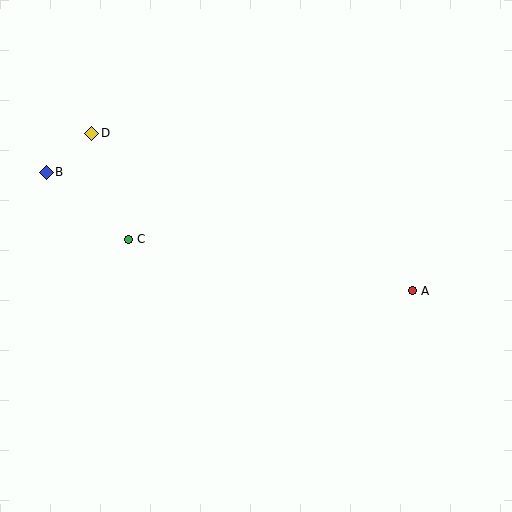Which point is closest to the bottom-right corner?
Point A is closest to the bottom-right corner.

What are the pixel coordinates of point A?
Point A is at (412, 291).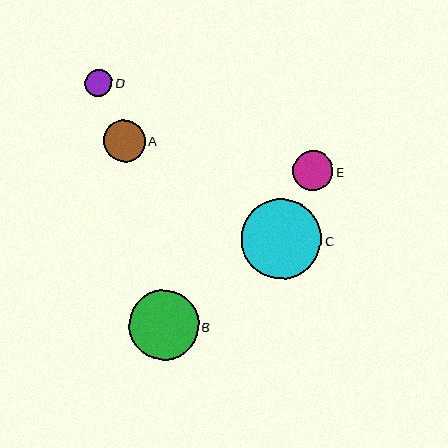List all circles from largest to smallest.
From largest to smallest: C, B, A, E, D.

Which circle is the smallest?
Circle D is the smallest with a size of approximately 27 pixels.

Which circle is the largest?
Circle C is the largest with a size of approximately 80 pixels.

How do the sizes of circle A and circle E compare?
Circle A and circle E are approximately the same size.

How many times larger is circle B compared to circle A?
Circle B is approximately 1.7 times the size of circle A.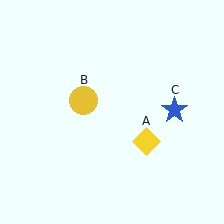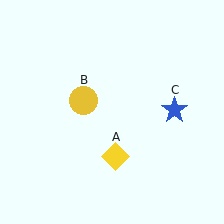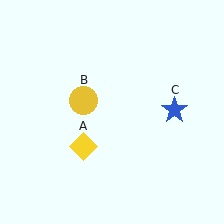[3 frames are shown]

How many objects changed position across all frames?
1 object changed position: yellow diamond (object A).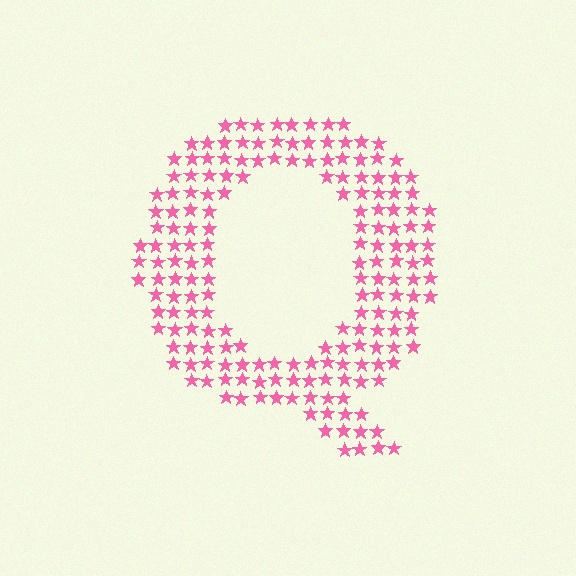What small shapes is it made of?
It is made of small stars.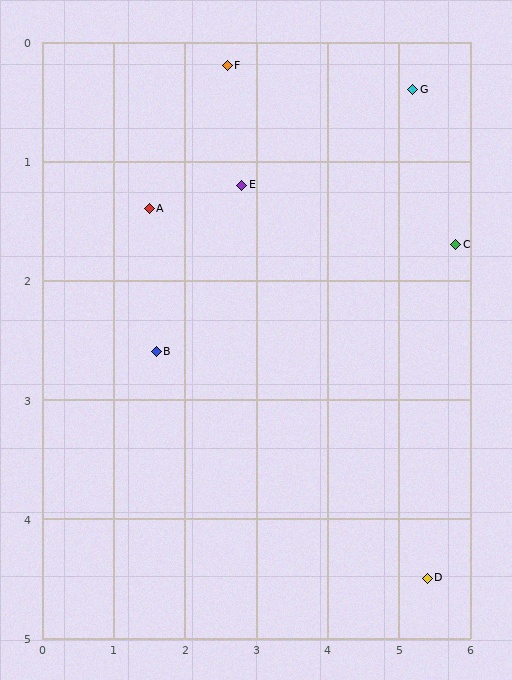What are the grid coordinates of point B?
Point B is at approximately (1.6, 2.6).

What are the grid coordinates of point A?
Point A is at approximately (1.5, 1.4).